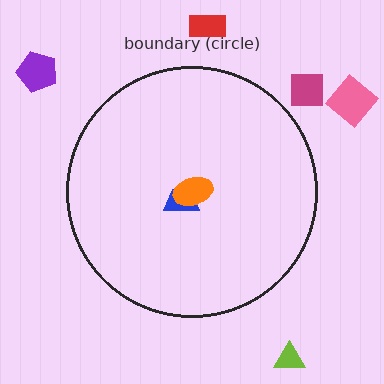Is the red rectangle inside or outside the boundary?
Outside.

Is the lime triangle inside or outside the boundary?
Outside.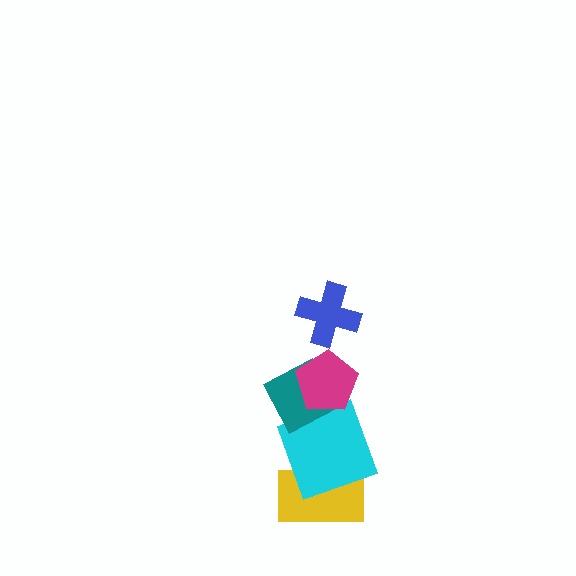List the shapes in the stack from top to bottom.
From top to bottom: the blue cross, the magenta pentagon, the teal diamond, the cyan square, the yellow rectangle.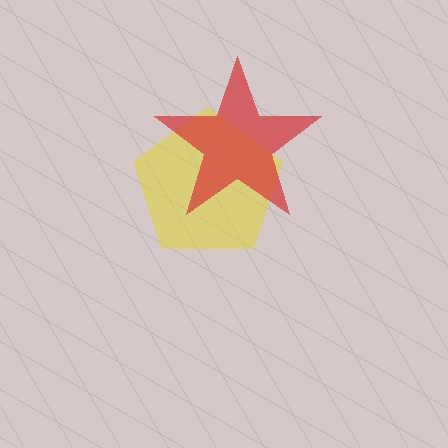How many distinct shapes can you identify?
There are 2 distinct shapes: a yellow pentagon, a red star.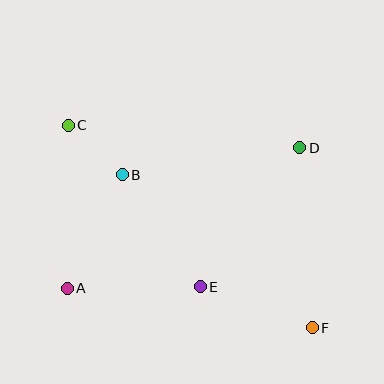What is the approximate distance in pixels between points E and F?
The distance between E and F is approximately 119 pixels.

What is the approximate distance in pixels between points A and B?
The distance between A and B is approximately 126 pixels.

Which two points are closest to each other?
Points B and C are closest to each other.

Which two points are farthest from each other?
Points C and F are farthest from each other.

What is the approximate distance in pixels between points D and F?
The distance between D and F is approximately 181 pixels.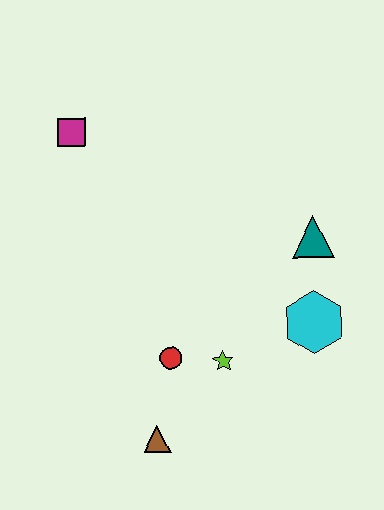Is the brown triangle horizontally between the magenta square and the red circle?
Yes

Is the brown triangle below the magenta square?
Yes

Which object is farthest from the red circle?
The magenta square is farthest from the red circle.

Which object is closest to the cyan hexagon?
The teal triangle is closest to the cyan hexagon.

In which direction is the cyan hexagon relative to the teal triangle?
The cyan hexagon is below the teal triangle.